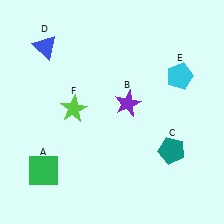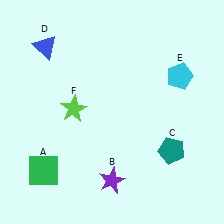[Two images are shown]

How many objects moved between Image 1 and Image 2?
1 object moved between the two images.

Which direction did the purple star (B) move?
The purple star (B) moved down.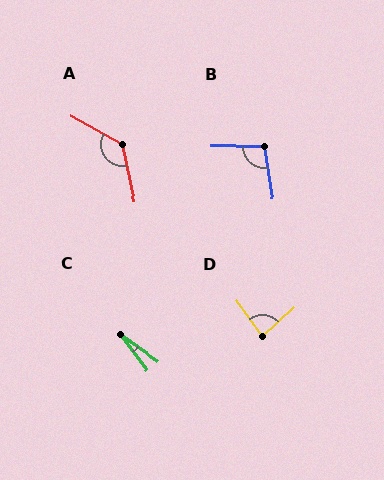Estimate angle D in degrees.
Approximately 84 degrees.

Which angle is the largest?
A, at approximately 131 degrees.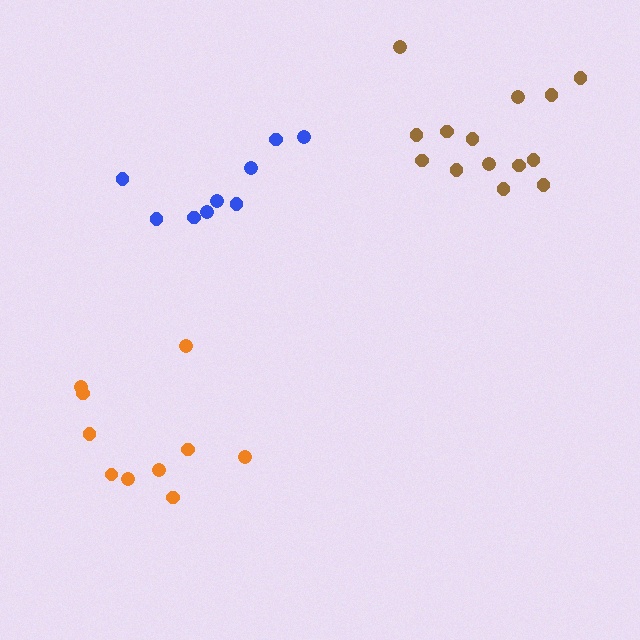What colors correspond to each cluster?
The clusters are colored: brown, blue, orange.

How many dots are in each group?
Group 1: 14 dots, Group 2: 9 dots, Group 3: 10 dots (33 total).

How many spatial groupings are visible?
There are 3 spatial groupings.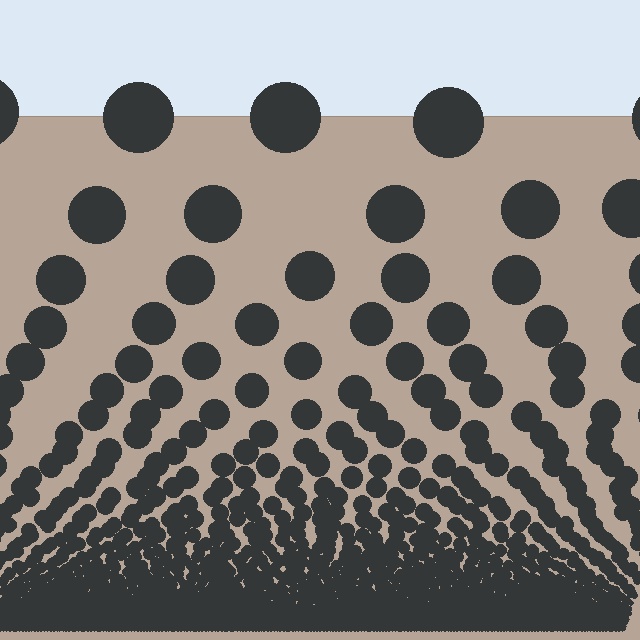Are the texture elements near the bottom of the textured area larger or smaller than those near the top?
Smaller. The gradient is inverted — elements near the bottom are smaller and denser.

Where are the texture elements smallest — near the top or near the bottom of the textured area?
Near the bottom.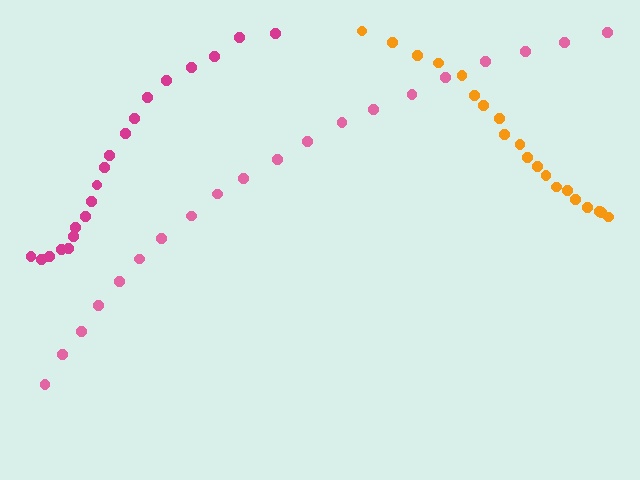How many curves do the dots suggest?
There are 3 distinct paths.